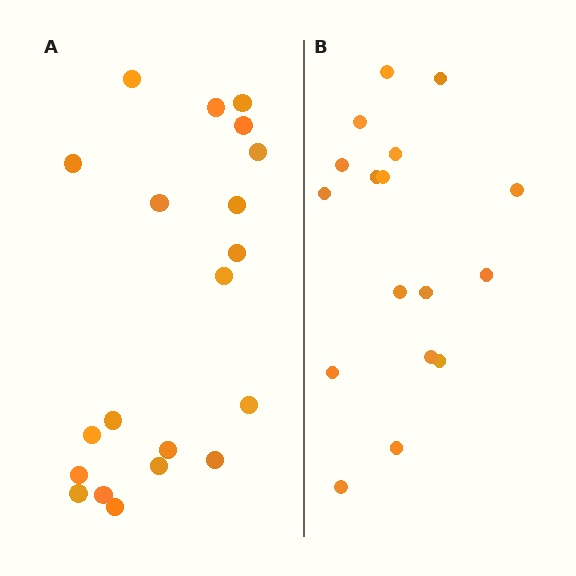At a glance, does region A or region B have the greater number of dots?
Region A (the left region) has more dots.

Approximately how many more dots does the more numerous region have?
Region A has just a few more — roughly 2 or 3 more dots than region B.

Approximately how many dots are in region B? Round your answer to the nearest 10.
About 20 dots. (The exact count is 17, which rounds to 20.)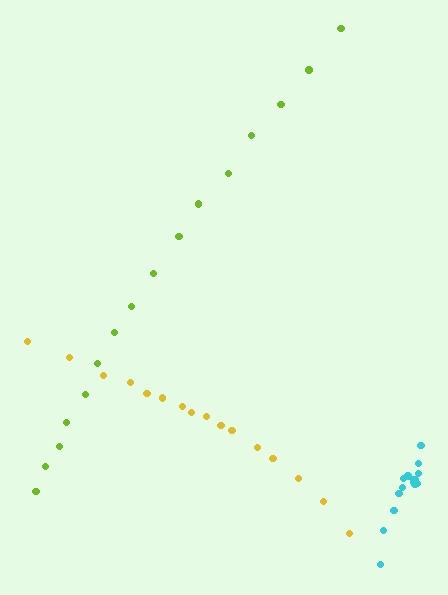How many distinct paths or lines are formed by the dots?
There are 3 distinct paths.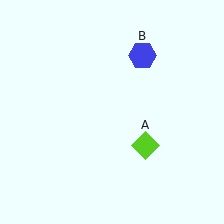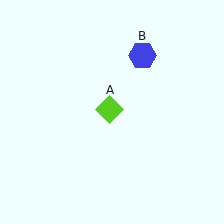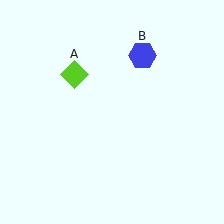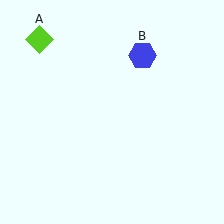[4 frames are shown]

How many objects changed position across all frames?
1 object changed position: lime diamond (object A).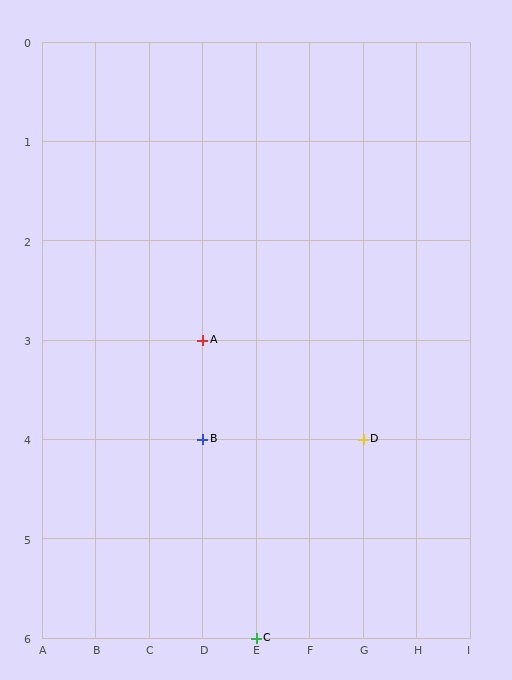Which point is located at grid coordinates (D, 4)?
Point B is at (D, 4).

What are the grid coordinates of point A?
Point A is at grid coordinates (D, 3).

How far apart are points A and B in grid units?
Points A and B are 1 row apart.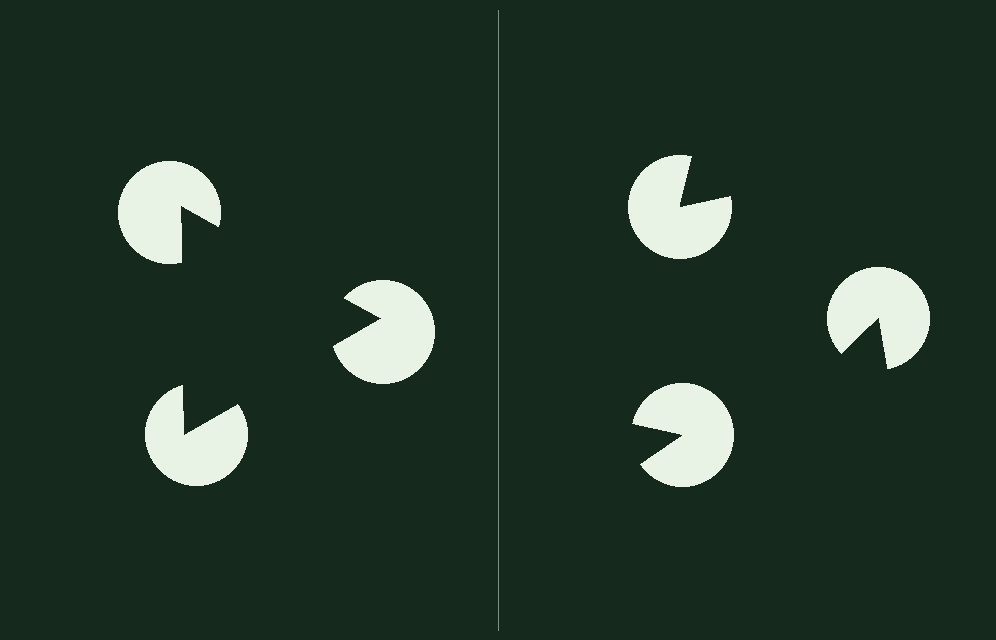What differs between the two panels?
The pac-man discs are positioned identically on both sides; only the wedge orientations differ. On the left they align to a triangle; on the right they are misaligned.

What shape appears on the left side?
An illusory triangle.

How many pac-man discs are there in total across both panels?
6 — 3 on each side.